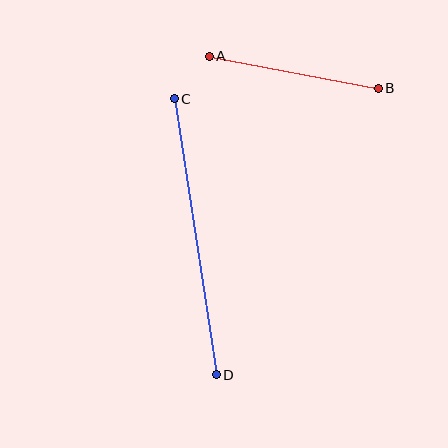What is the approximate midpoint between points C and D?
The midpoint is at approximately (195, 237) pixels.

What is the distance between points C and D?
The distance is approximately 279 pixels.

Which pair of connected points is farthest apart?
Points C and D are farthest apart.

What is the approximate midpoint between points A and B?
The midpoint is at approximately (294, 72) pixels.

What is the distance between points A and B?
The distance is approximately 172 pixels.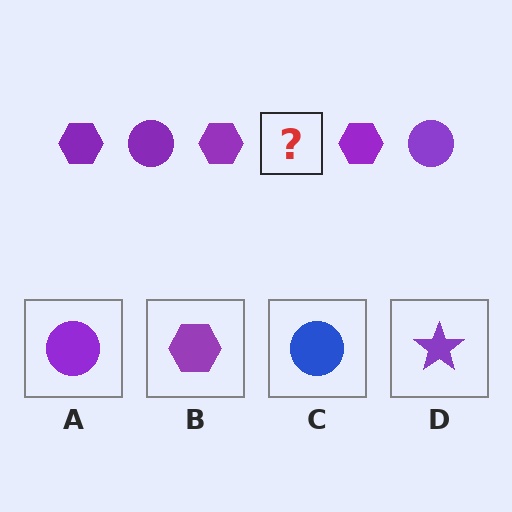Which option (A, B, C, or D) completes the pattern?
A.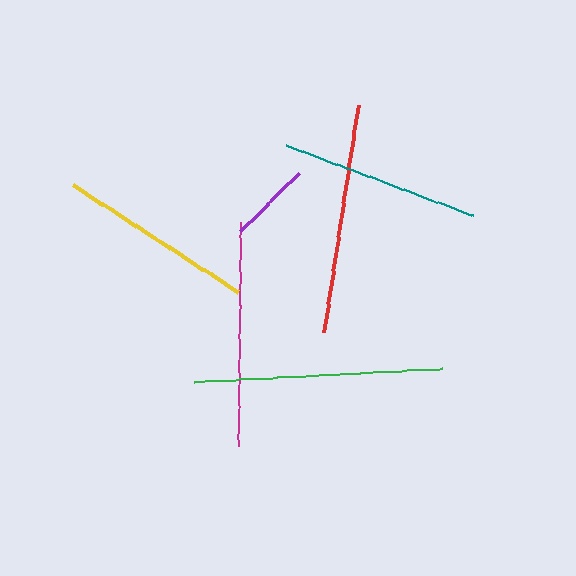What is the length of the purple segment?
The purple segment is approximately 83 pixels long.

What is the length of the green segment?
The green segment is approximately 250 pixels long.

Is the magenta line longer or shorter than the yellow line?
The magenta line is longer than the yellow line.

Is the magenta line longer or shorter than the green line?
The green line is longer than the magenta line.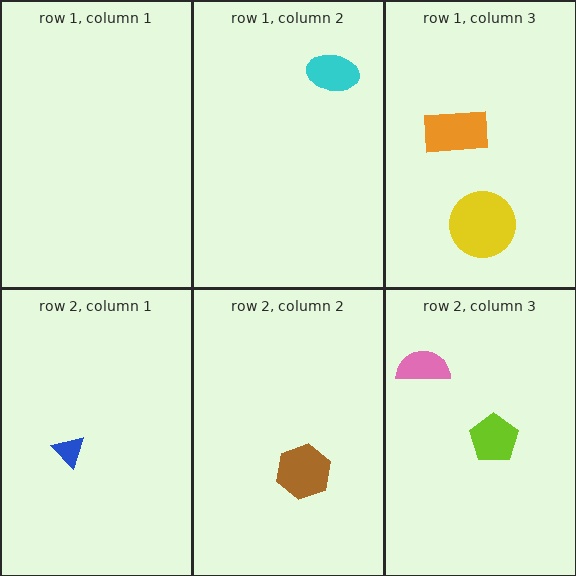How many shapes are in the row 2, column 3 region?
2.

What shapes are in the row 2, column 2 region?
The brown hexagon.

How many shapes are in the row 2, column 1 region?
1.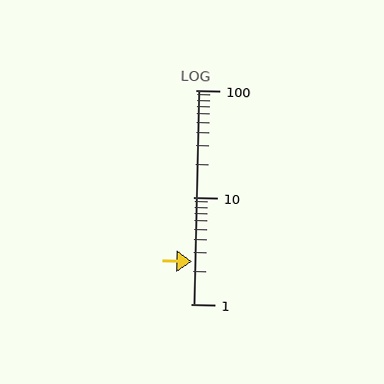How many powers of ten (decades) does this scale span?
The scale spans 2 decades, from 1 to 100.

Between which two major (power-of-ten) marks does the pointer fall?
The pointer is between 1 and 10.